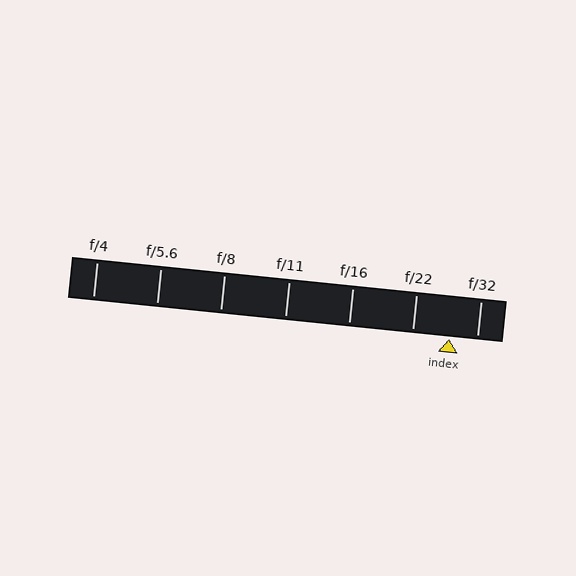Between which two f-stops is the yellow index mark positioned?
The index mark is between f/22 and f/32.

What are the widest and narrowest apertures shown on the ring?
The widest aperture shown is f/4 and the narrowest is f/32.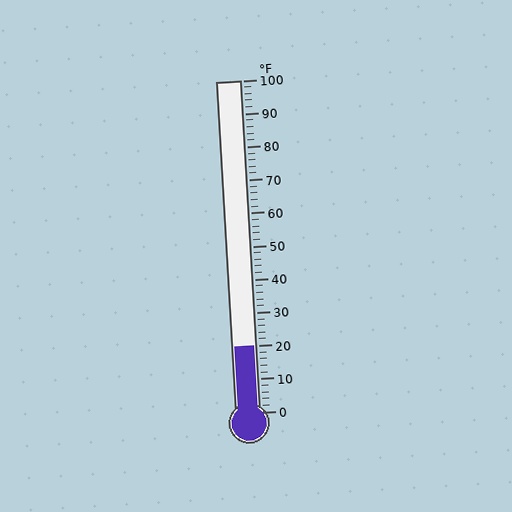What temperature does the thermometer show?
The thermometer shows approximately 20°F.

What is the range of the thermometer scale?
The thermometer scale ranges from 0°F to 100°F.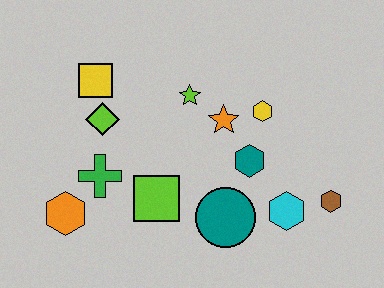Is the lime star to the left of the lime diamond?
No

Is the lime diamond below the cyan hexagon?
No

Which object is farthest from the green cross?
The brown hexagon is farthest from the green cross.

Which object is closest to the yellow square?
The lime diamond is closest to the yellow square.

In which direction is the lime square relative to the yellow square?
The lime square is below the yellow square.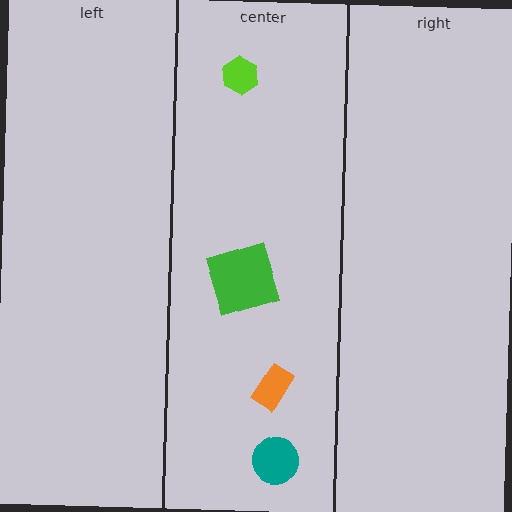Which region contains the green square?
The center region.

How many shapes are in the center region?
4.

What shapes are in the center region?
The orange rectangle, the teal circle, the lime hexagon, the green square.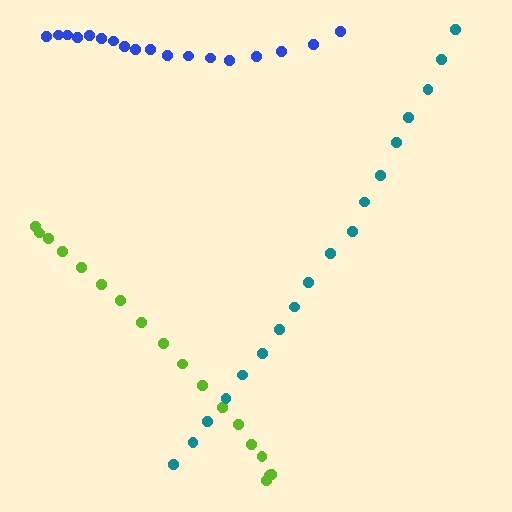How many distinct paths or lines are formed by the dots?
There are 3 distinct paths.